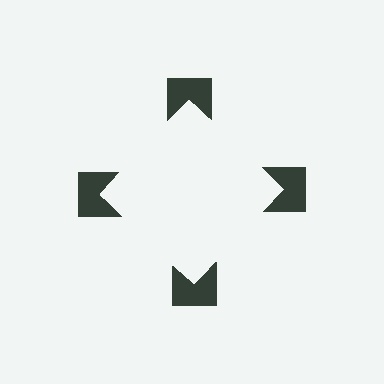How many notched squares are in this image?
There are 4 — one at each vertex of the illusory square.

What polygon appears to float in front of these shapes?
An illusory square — its edges are inferred from the aligned wedge cuts in the notched squares, not physically drawn.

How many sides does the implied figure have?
4 sides.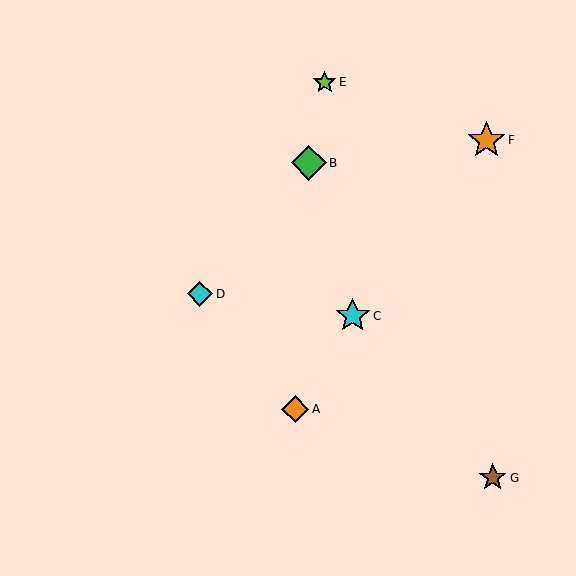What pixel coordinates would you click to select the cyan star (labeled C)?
Click at (353, 316) to select the cyan star C.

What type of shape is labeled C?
Shape C is a cyan star.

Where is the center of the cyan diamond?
The center of the cyan diamond is at (200, 294).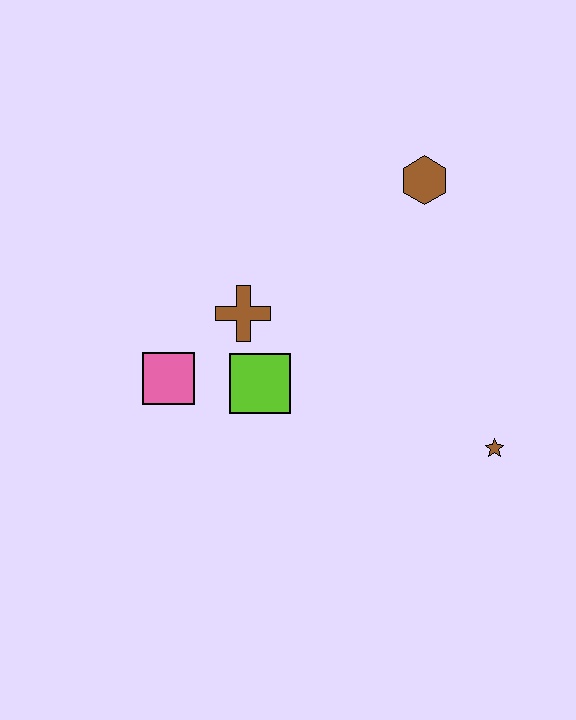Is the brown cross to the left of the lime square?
Yes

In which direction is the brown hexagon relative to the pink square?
The brown hexagon is to the right of the pink square.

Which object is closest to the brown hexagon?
The brown cross is closest to the brown hexagon.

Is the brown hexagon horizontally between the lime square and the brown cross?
No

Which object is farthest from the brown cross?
The brown star is farthest from the brown cross.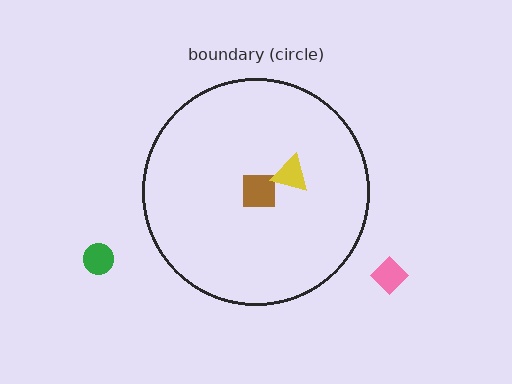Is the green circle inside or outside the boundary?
Outside.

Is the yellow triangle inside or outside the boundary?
Inside.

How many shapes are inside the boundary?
2 inside, 2 outside.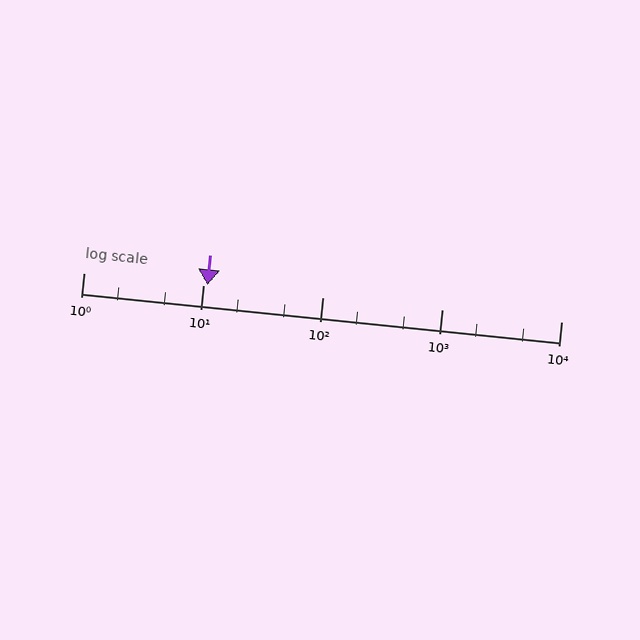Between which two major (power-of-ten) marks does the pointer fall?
The pointer is between 10 and 100.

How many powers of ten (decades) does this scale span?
The scale spans 4 decades, from 1 to 10000.